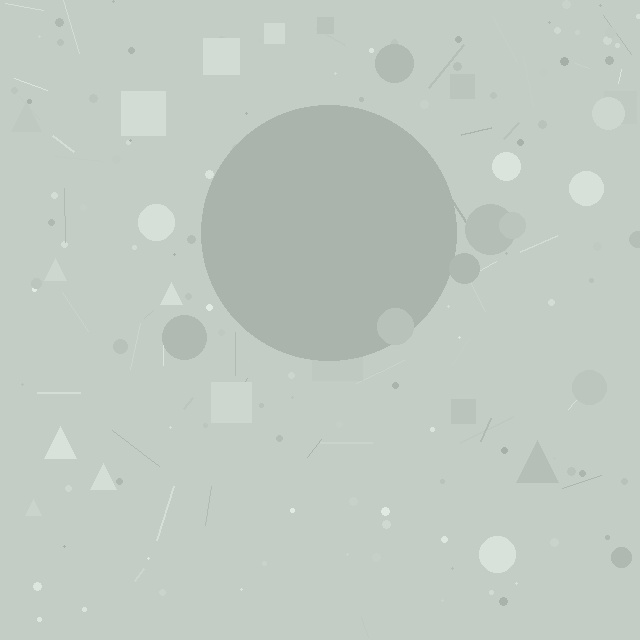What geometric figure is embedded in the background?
A circle is embedded in the background.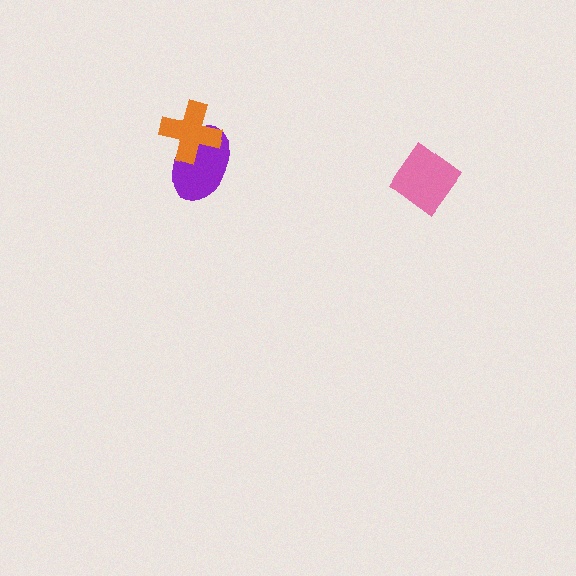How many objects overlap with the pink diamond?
0 objects overlap with the pink diamond.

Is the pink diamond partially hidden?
No, no other shape covers it.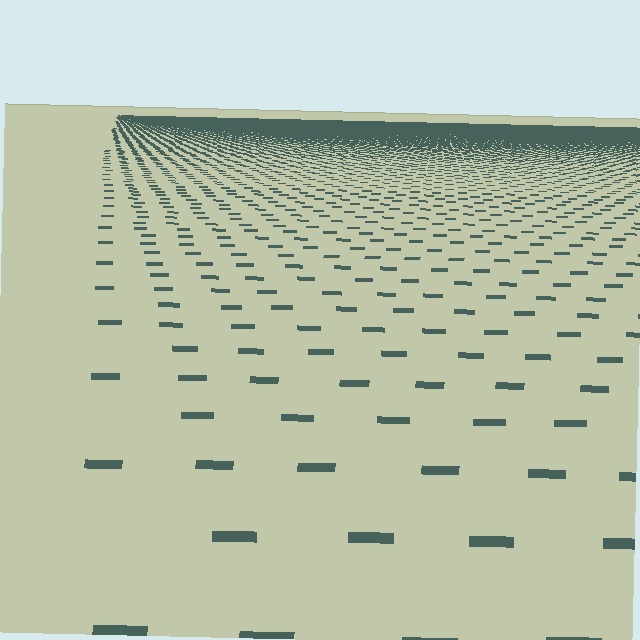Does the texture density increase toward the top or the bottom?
Density increases toward the top.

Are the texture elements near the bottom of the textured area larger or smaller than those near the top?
Larger. Near the bottom, elements are closer to the viewer and appear at a bigger on-screen size.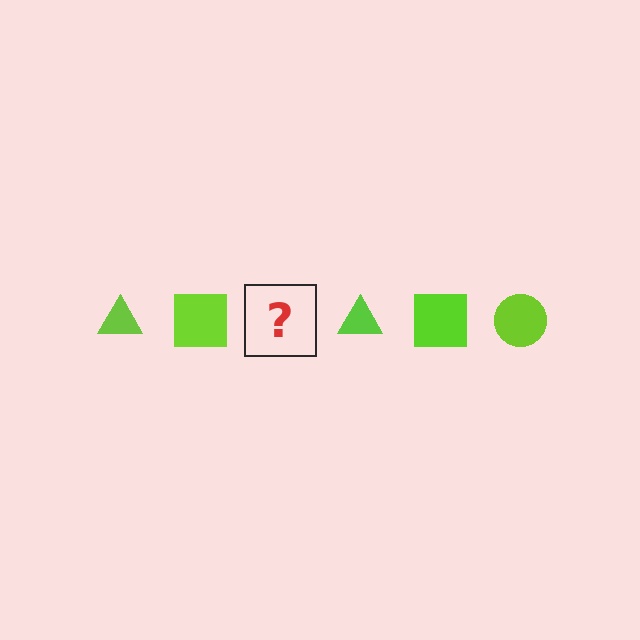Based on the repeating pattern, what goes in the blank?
The blank should be a lime circle.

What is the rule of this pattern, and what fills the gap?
The rule is that the pattern cycles through triangle, square, circle shapes in lime. The gap should be filled with a lime circle.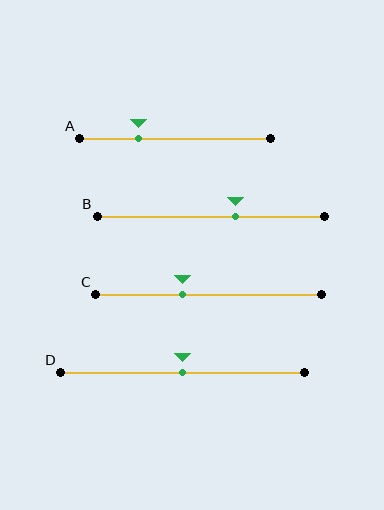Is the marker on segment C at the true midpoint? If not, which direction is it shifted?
No, the marker on segment C is shifted to the left by about 12% of the segment length.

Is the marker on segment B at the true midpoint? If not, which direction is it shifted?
No, the marker on segment B is shifted to the right by about 11% of the segment length.